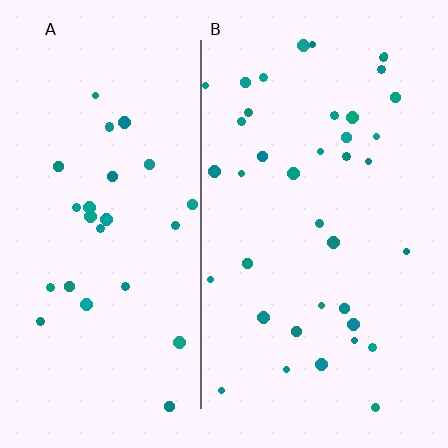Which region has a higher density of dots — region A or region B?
B (the right).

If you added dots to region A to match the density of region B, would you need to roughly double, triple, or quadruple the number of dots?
Approximately double.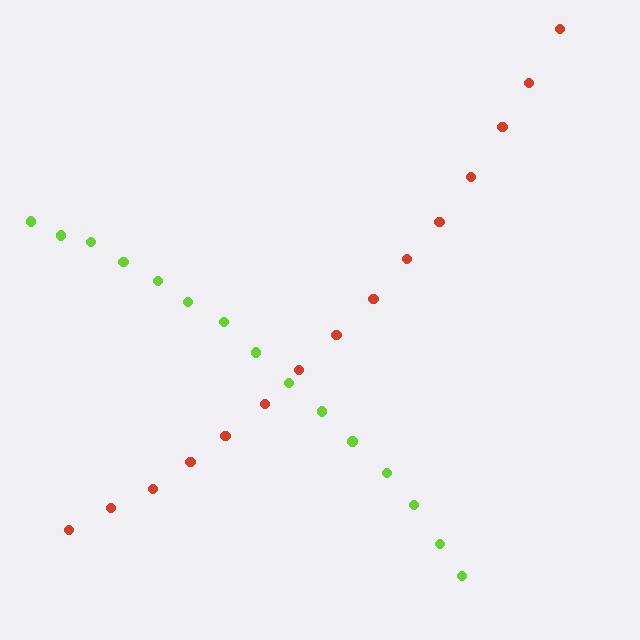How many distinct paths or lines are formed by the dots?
There are 2 distinct paths.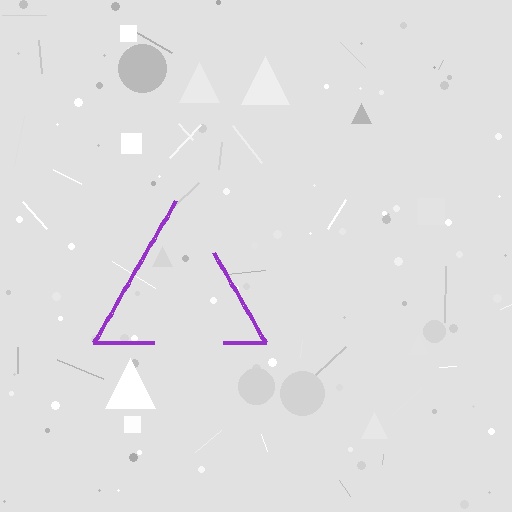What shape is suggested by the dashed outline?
The dashed outline suggests a triangle.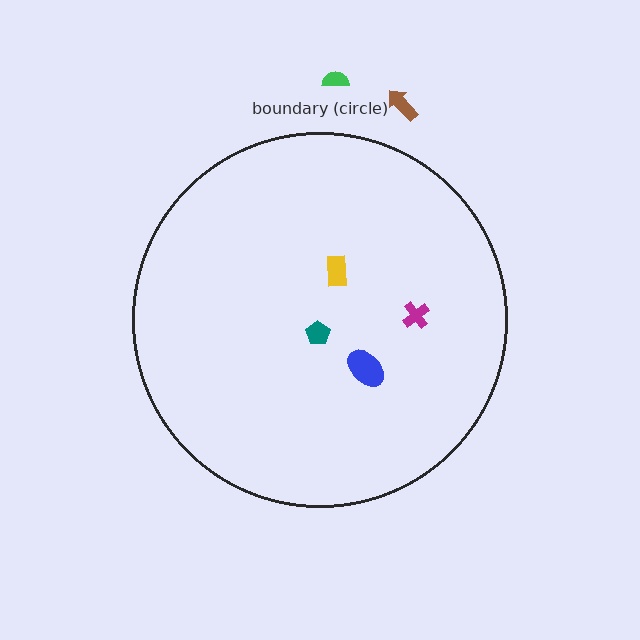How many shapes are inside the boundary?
4 inside, 2 outside.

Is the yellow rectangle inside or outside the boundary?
Inside.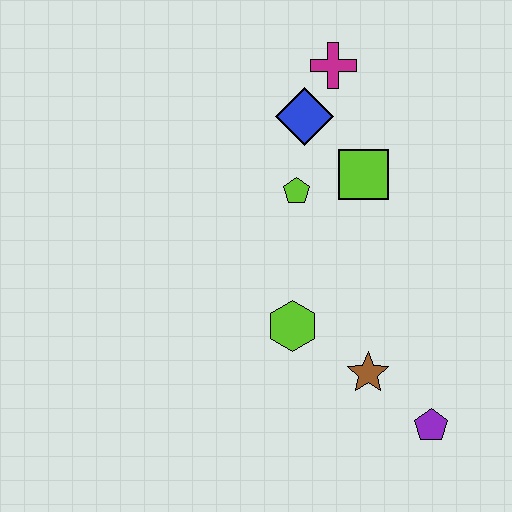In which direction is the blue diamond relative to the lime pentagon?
The blue diamond is above the lime pentagon.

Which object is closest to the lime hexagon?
The brown star is closest to the lime hexagon.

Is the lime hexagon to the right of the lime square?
No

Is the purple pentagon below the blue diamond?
Yes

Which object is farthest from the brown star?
The magenta cross is farthest from the brown star.